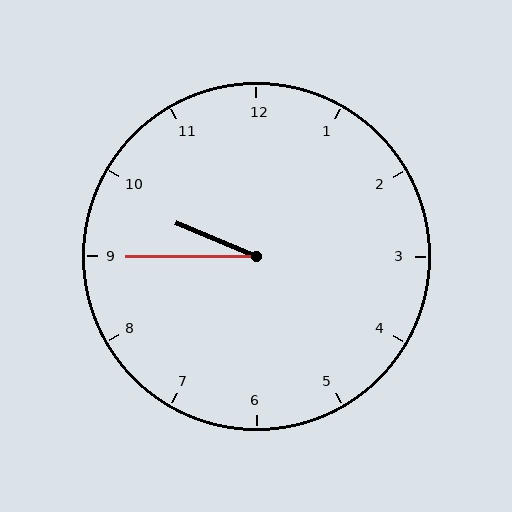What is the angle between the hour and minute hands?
Approximately 22 degrees.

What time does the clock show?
9:45.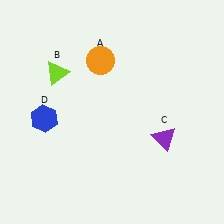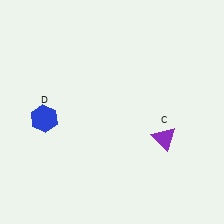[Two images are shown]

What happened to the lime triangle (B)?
The lime triangle (B) was removed in Image 2. It was in the top-left area of Image 1.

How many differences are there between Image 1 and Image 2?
There are 2 differences between the two images.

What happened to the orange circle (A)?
The orange circle (A) was removed in Image 2. It was in the top-left area of Image 1.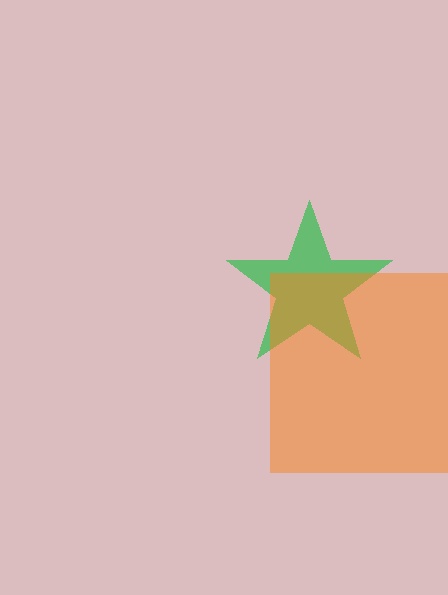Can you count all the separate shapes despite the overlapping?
Yes, there are 2 separate shapes.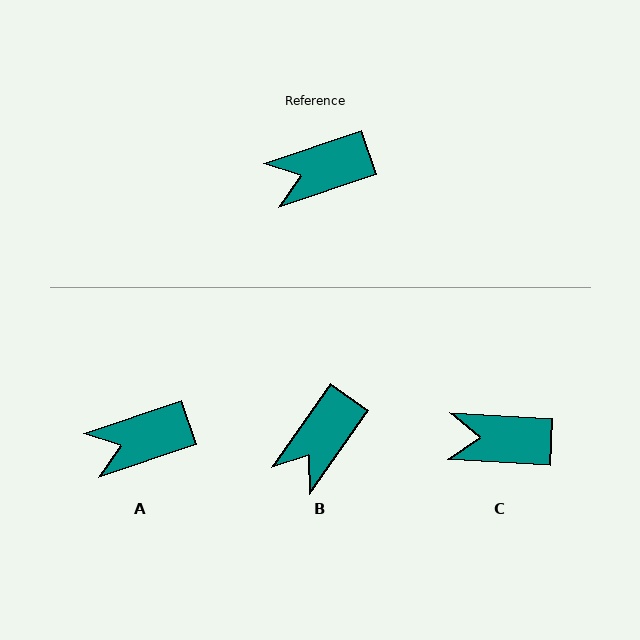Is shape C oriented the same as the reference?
No, it is off by about 22 degrees.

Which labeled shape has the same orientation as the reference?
A.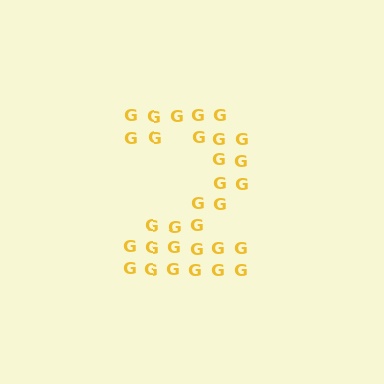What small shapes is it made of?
It is made of small letter G's.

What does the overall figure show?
The overall figure shows the digit 2.